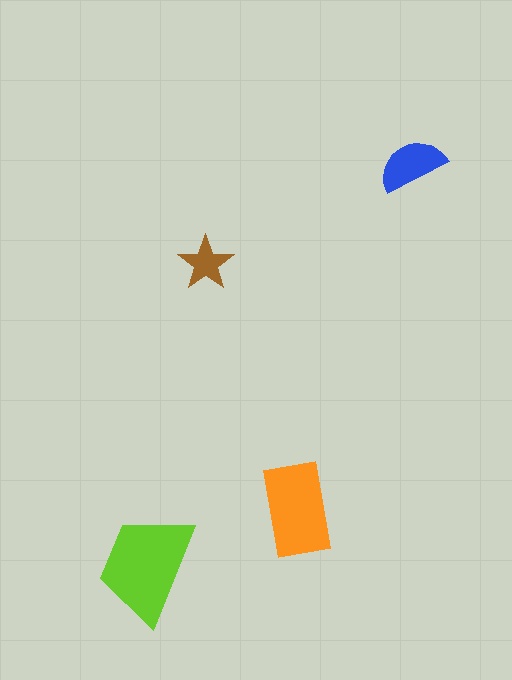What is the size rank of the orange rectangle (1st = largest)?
2nd.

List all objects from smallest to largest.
The brown star, the blue semicircle, the orange rectangle, the lime trapezoid.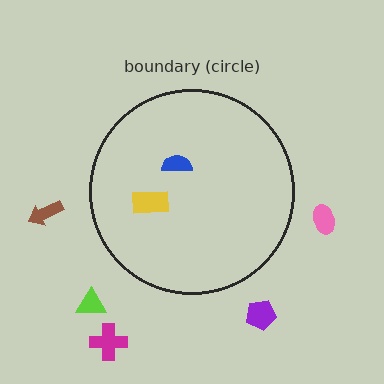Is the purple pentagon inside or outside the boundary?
Outside.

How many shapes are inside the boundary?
2 inside, 5 outside.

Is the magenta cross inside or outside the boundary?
Outside.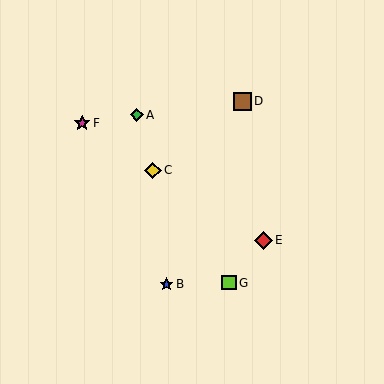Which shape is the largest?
The red diamond (labeled E) is the largest.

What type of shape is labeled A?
Shape A is a green diamond.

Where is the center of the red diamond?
The center of the red diamond is at (263, 240).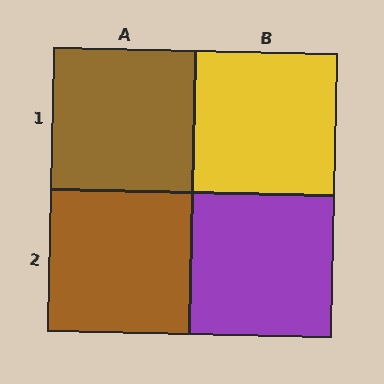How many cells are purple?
1 cell is purple.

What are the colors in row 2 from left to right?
Brown, purple.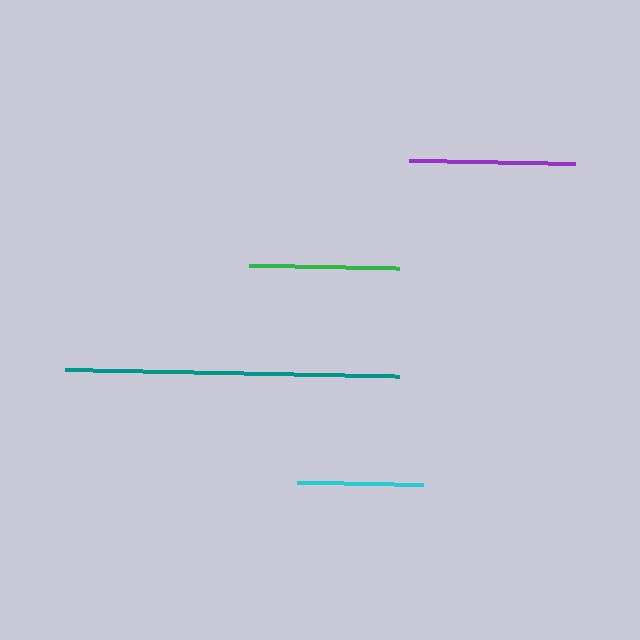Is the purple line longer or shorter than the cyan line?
The purple line is longer than the cyan line.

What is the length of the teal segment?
The teal segment is approximately 334 pixels long.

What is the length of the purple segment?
The purple segment is approximately 165 pixels long.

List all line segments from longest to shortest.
From longest to shortest: teal, purple, green, cyan.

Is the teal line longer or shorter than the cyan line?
The teal line is longer than the cyan line.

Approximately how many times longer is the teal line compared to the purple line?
The teal line is approximately 2.0 times the length of the purple line.